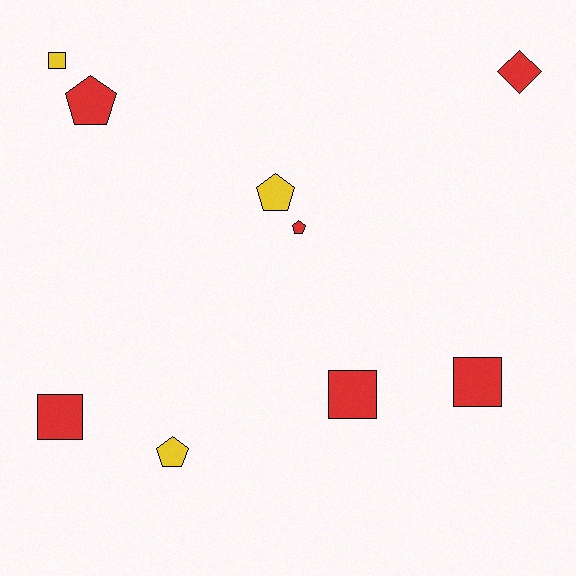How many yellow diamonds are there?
There are no yellow diamonds.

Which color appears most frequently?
Red, with 6 objects.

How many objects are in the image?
There are 9 objects.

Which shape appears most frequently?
Pentagon, with 4 objects.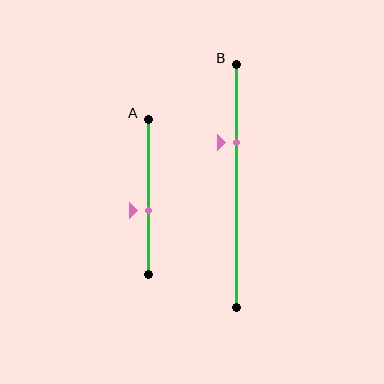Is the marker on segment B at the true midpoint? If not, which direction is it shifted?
No, the marker on segment B is shifted upward by about 18% of the segment length.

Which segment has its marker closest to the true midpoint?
Segment A has its marker closest to the true midpoint.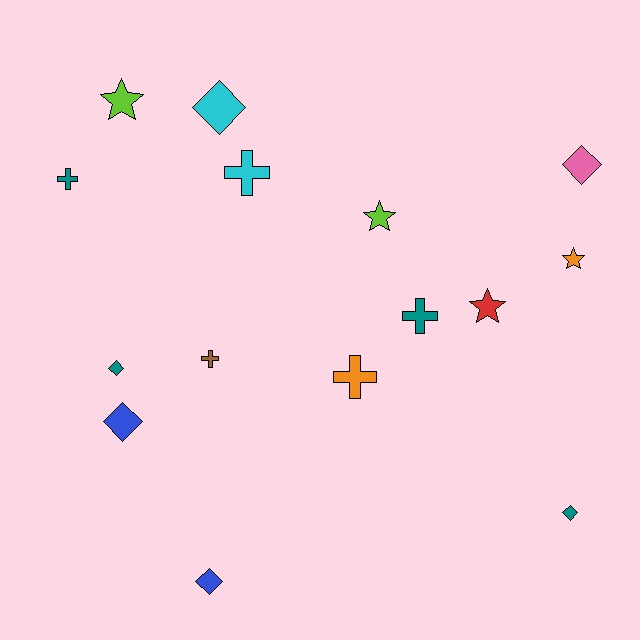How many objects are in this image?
There are 15 objects.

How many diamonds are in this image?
There are 6 diamonds.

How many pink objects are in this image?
There is 1 pink object.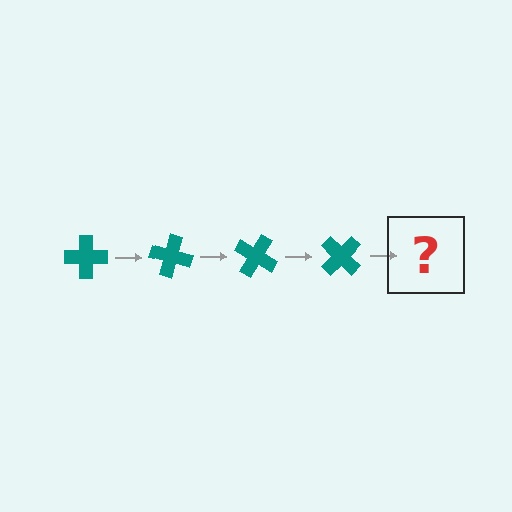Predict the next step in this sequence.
The next step is a teal cross rotated 60 degrees.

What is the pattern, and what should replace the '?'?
The pattern is that the cross rotates 15 degrees each step. The '?' should be a teal cross rotated 60 degrees.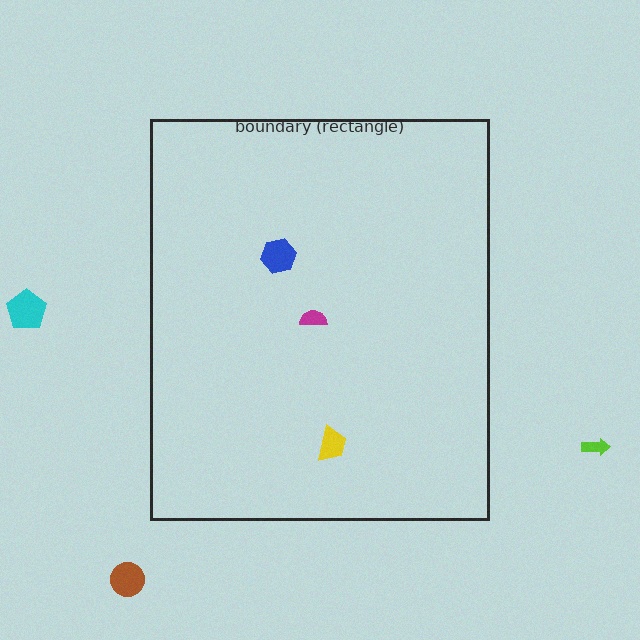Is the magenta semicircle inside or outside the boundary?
Inside.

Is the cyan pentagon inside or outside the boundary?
Outside.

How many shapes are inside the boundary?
3 inside, 3 outside.